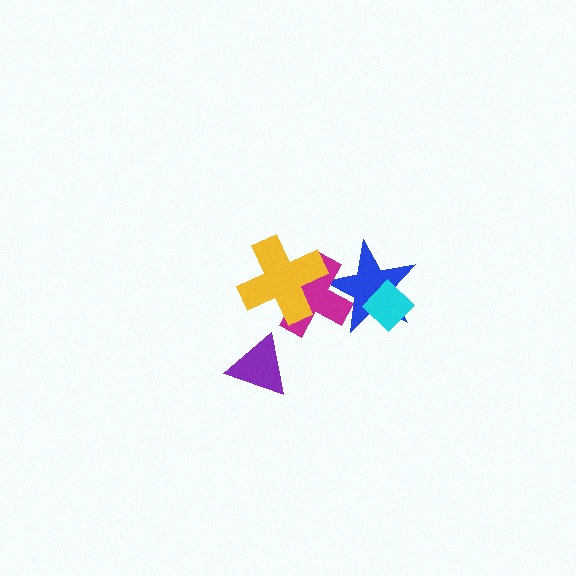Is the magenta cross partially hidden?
Yes, it is partially covered by another shape.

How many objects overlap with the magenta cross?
2 objects overlap with the magenta cross.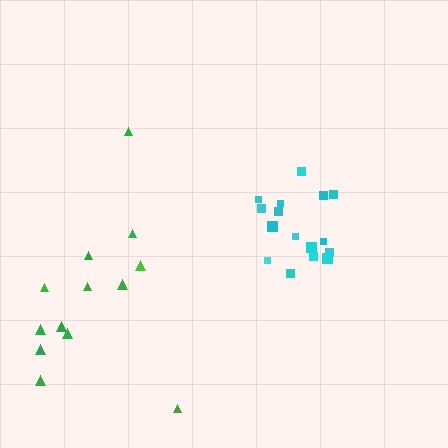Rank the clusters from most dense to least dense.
cyan, green.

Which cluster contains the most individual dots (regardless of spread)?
Cyan (16).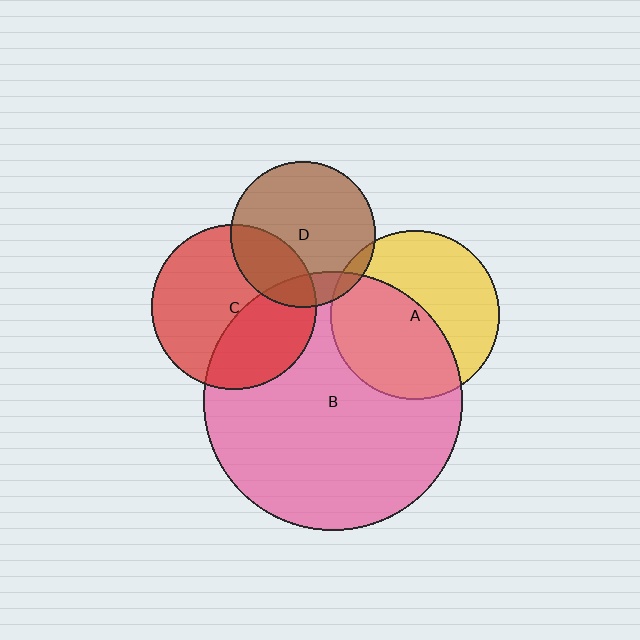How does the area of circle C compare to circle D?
Approximately 1.3 times.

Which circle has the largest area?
Circle B (pink).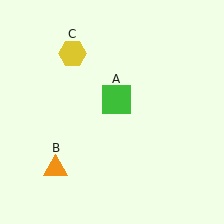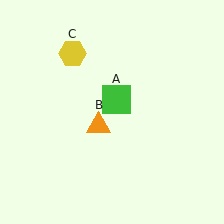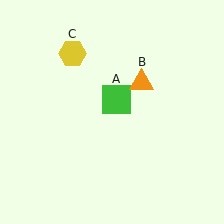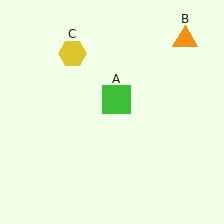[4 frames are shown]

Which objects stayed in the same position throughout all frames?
Green square (object A) and yellow hexagon (object C) remained stationary.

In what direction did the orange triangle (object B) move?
The orange triangle (object B) moved up and to the right.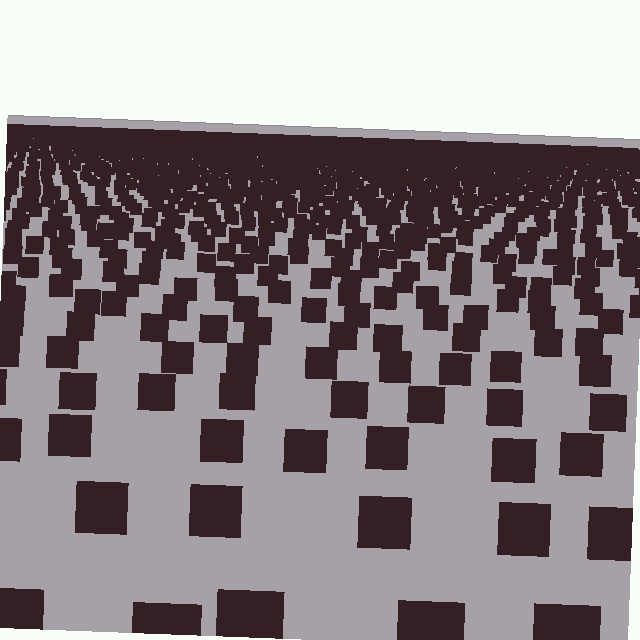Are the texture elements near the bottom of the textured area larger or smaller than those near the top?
Larger. Near the bottom, elements are closer to the viewer and appear at a bigger on-screen size.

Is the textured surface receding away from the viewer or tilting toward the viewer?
The surface is receding away from the viewer. Texture elements get smaller and denser toward the top.